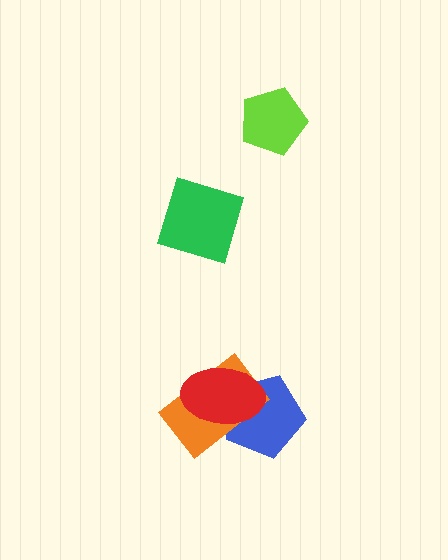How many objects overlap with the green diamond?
0 objects overlap with the green diamond.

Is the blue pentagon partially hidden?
Yes, it is partially covered by another shape.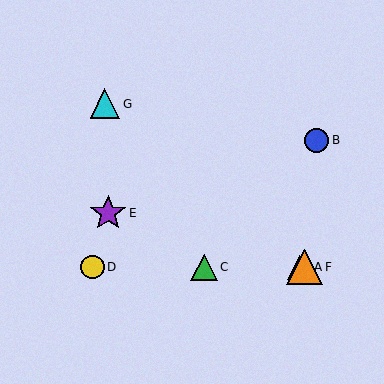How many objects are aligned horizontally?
4 objects (A, C, D, F) are aligned horizontally.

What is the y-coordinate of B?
Object B is at y≈140.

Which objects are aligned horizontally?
Objects A, C, D, F are aligned horizontally.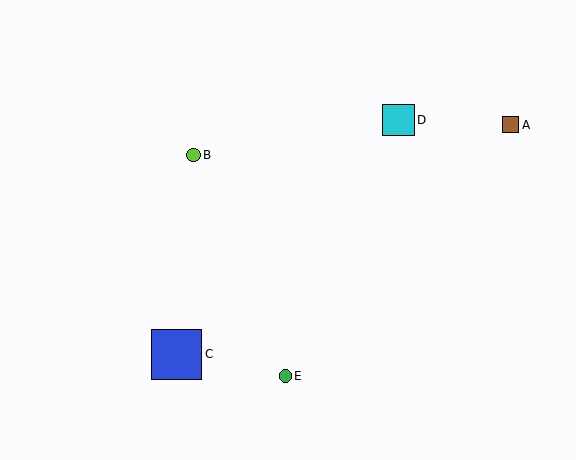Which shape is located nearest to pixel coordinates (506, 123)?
The brown square (labeled A) at (510, 125) is nearest to that location.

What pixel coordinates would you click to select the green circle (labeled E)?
Click at (285, 376) to select the green circle E.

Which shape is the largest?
The blue square (labeled C) is the largest.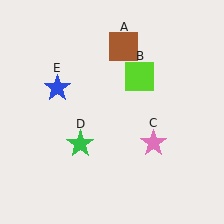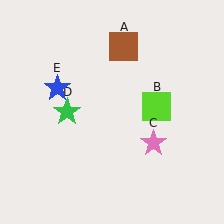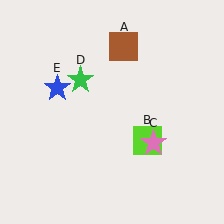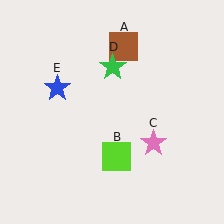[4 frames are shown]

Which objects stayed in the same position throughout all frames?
Brown square (object A) and pink star (object C) and blue star (object E) remained stationary.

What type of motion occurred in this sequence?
The lime square (object B), green star (object D) rotated clockwise around the center of the scene.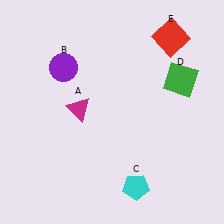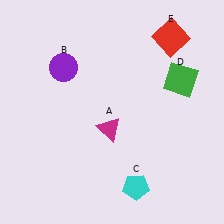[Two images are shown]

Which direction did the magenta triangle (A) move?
The magenta triangle (A) moved right.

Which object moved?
The magenta triangle (A) moved right.